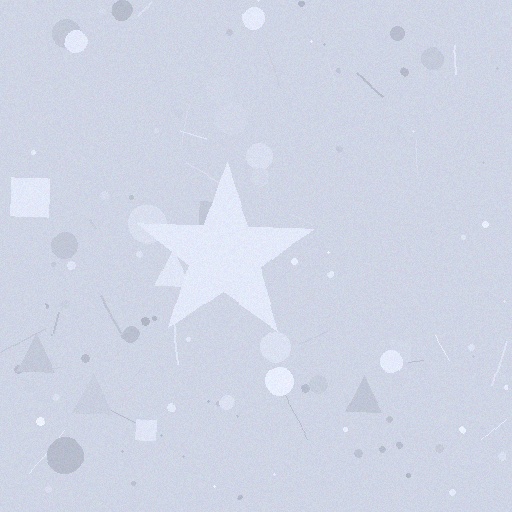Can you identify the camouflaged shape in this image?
The camouflaged shape is a star.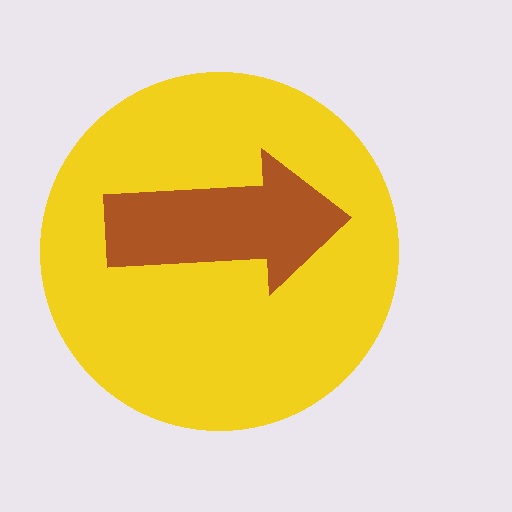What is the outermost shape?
The yellow circle.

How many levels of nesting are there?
2.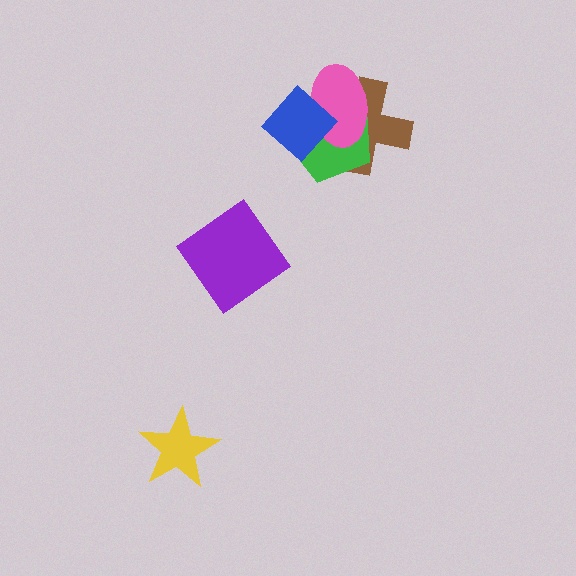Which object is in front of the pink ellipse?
The blue diamond is in front of the pink ellipse.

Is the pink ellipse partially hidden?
Yes, it is partially covered by another shape.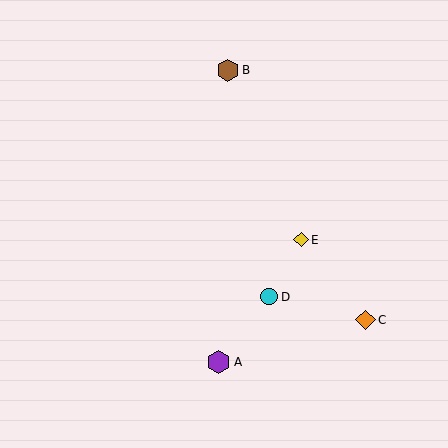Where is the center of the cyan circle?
The center of the cyan circle is at (269, 297).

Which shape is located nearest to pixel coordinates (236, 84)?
The brown hexagon (labeled B) at (228, 70) is nearest to that location.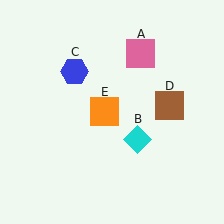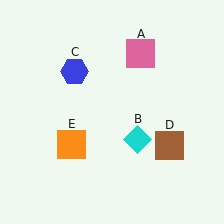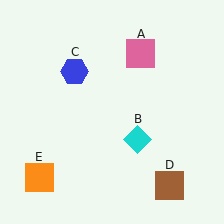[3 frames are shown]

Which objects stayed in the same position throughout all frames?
Pink square (object A) and cyan diamond (object B) and blue hexagon (object C) remained stationary.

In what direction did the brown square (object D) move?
The brown square (object D) moved down.